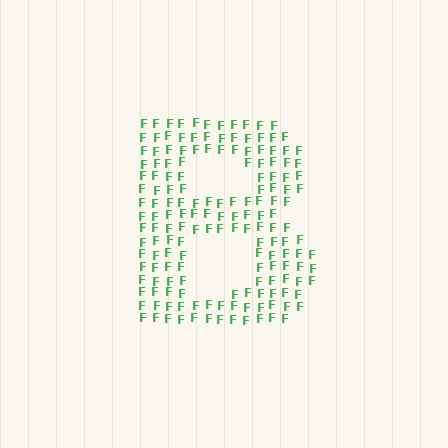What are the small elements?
The small elements are letter F's.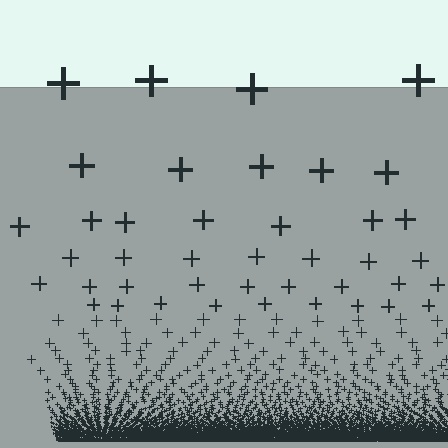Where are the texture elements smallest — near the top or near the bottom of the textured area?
Near the bottom.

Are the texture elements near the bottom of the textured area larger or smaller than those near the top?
Smaller. The gradient is inverted — elements near the bottom are smaller and denser.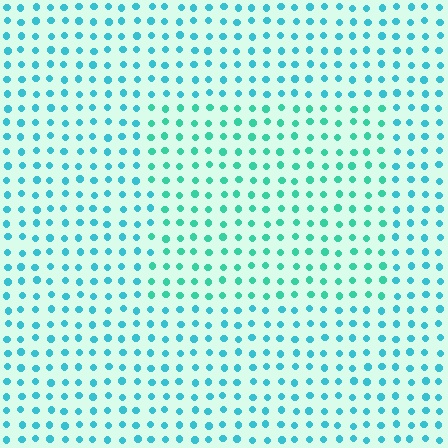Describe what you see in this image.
The image is filled with small cyan elements in a uniform arrangement. A rectangle-shaped region is visible where the elements are tinted to a slightly different hue, forming a subtle color boundary.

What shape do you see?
I see a rectangle.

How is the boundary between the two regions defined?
The boundary is defined purely by a slight shift in hue (about 24 degrees). Spacing, size, and orientation are identical on both sides.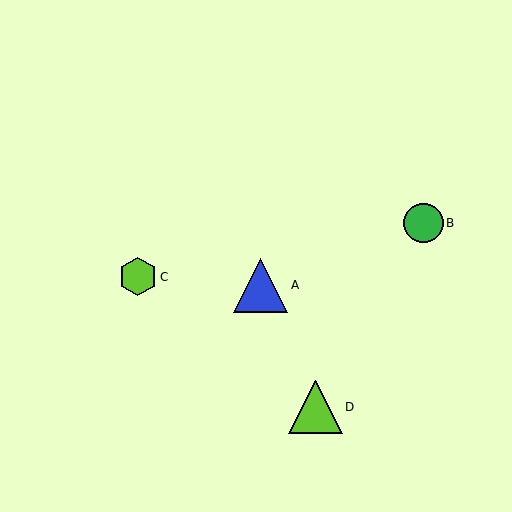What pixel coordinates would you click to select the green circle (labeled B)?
Click at (424, 223) to select the green circle B.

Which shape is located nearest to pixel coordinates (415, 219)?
The green circle (labeled B) at (424, 223) is nearest to that location.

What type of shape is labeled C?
Shape C is a lime hexagon.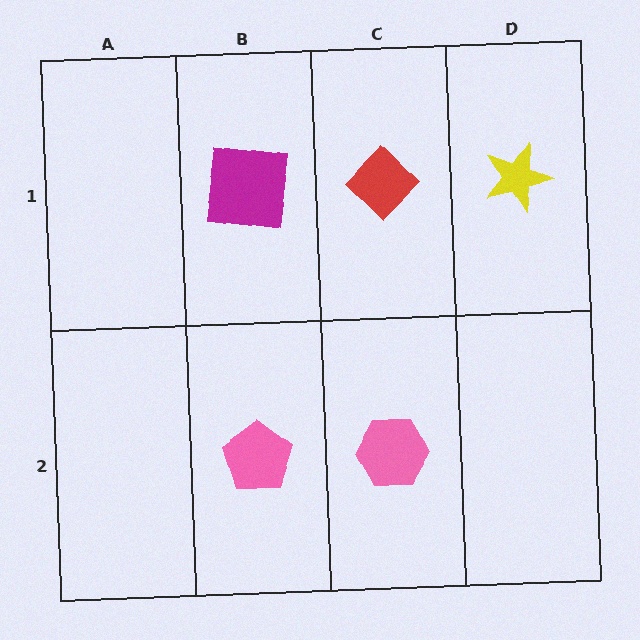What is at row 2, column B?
A pink pentagon.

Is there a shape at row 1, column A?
No, that cell is empty.